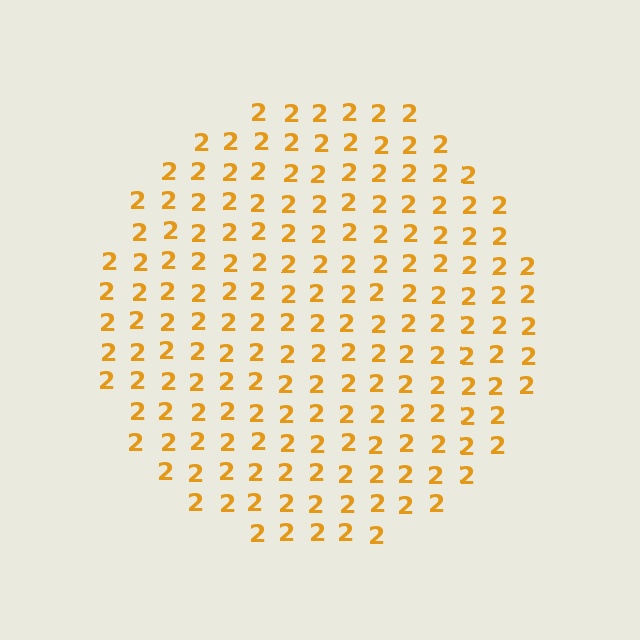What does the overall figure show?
The overall figure shows a circle.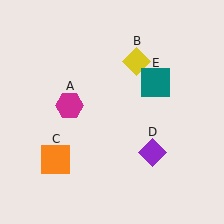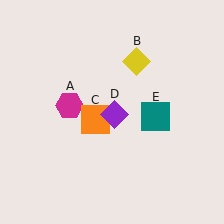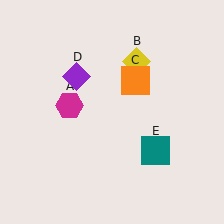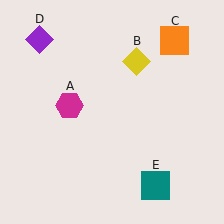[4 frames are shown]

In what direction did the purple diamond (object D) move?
The purple diamond (object D) moved up and to the left.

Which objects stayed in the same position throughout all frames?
Magenta hexagon (object A) and yellow diamond (object B) remained stationary.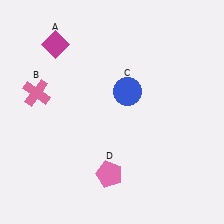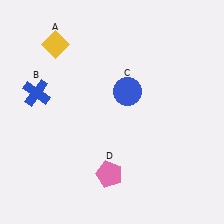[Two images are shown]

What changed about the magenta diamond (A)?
In Image 1, A is magenta. In Image 2, it changed to yellow.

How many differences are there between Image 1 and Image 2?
There are 2 differences between the two images.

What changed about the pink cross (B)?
In Image 1, B is pink. In Image 2, it changed to blue.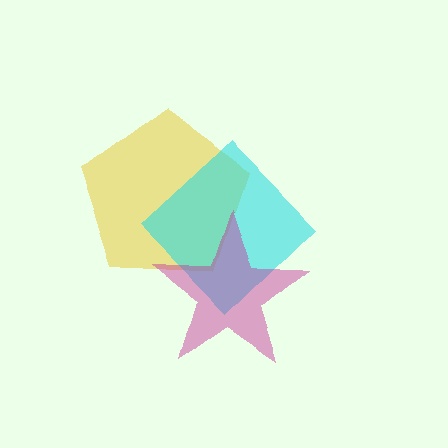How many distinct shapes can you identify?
There are 3 distinct shapes: a yellow pentagon, a cyan diamond, a magenta star.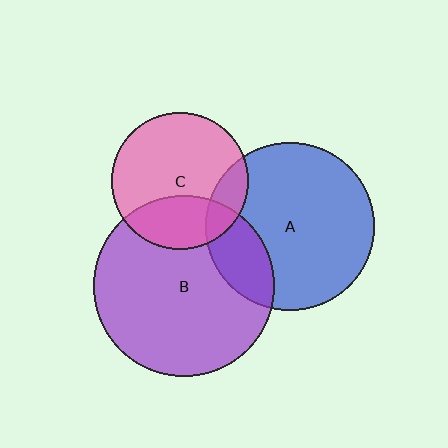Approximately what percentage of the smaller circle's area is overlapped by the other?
Approximately 20%.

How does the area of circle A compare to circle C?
Approximately 1.5 times.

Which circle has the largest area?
Circle B (purple).